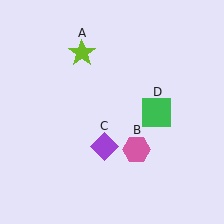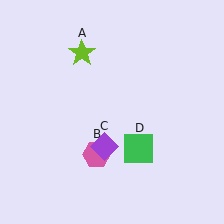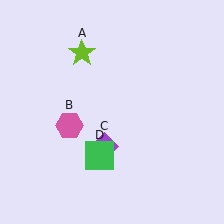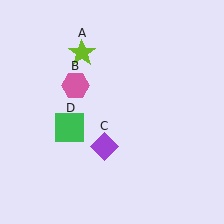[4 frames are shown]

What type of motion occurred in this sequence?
The pink hexagon (object B), green square (object D) rotated clockwise around the center of the scene.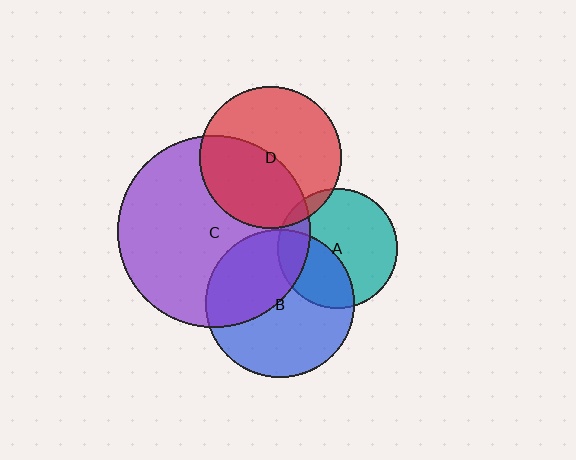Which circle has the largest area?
Circle C (purple).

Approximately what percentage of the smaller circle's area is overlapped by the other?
Approximately 5%.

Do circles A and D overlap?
Yes.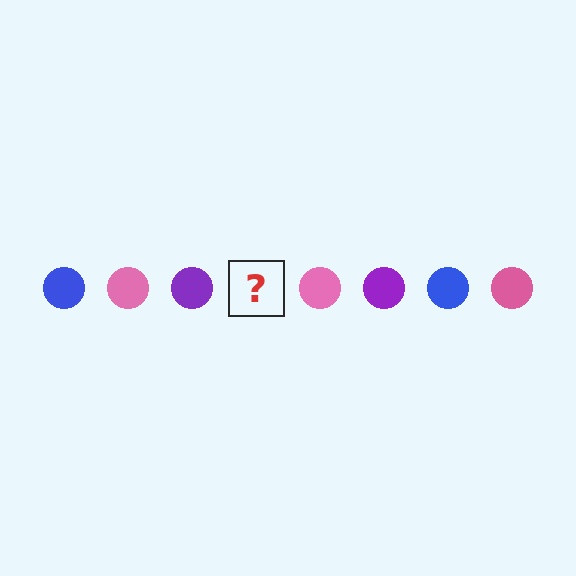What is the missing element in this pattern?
The missing element is a blue circle.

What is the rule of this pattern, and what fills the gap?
The rule is that the pattern cycles through blue, pink, purple circles. The gap should be filled with a blue circle.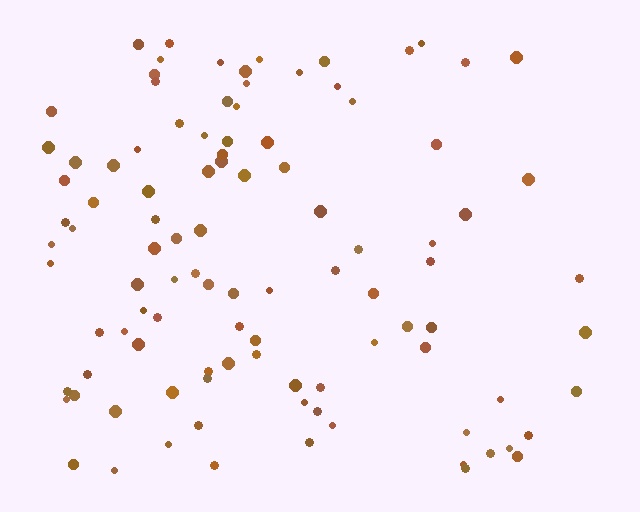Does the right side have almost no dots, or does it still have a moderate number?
Still a moderate number, just noticeably fewer than the left.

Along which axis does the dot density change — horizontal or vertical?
Horizontal.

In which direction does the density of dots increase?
From right to left, with the left side densest.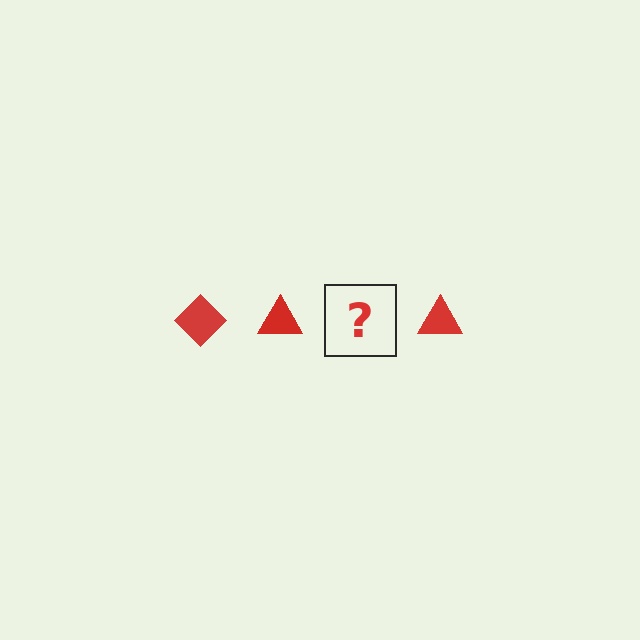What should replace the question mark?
The question mark should be replaced with a red diamond.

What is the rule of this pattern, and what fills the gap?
The rule is that the pattern cycles through diamond, triangle shapes in red. The gap should be filled with a red diamond.